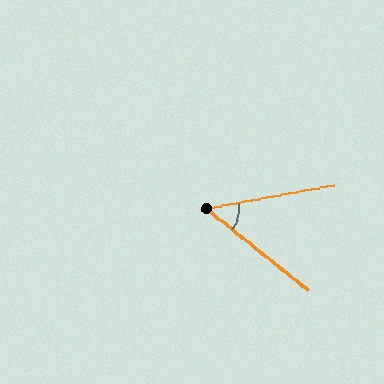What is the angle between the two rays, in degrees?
Approximately 49 degrees.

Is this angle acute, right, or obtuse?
It is acute.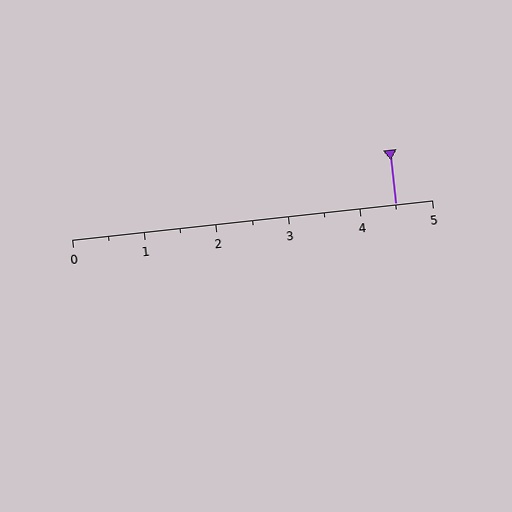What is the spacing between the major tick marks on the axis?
The major ticks are spaced 1 apart.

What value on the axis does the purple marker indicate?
The marker indicates approximately 4.5.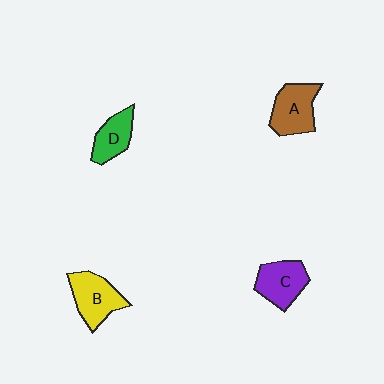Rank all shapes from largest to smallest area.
From largest to smallest: B (yellow), A (brown), C (purple), D (green).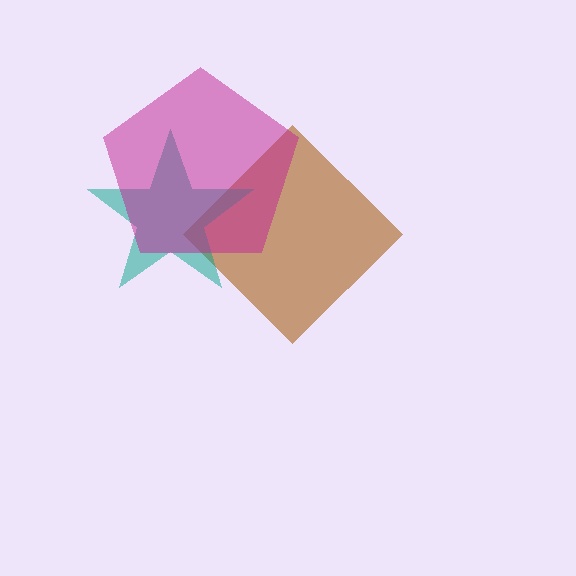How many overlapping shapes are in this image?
There are 3 overlapping shapes in the image.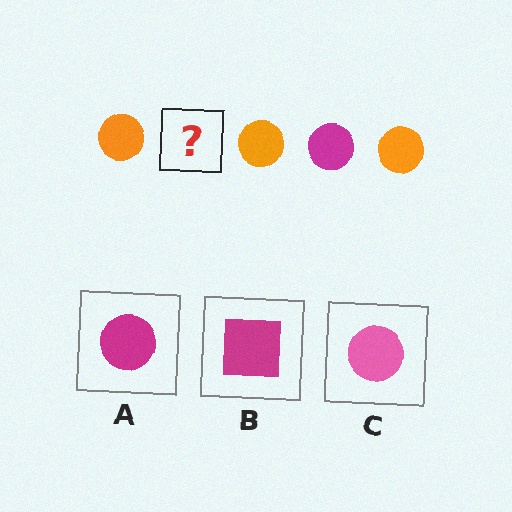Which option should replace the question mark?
Option A.